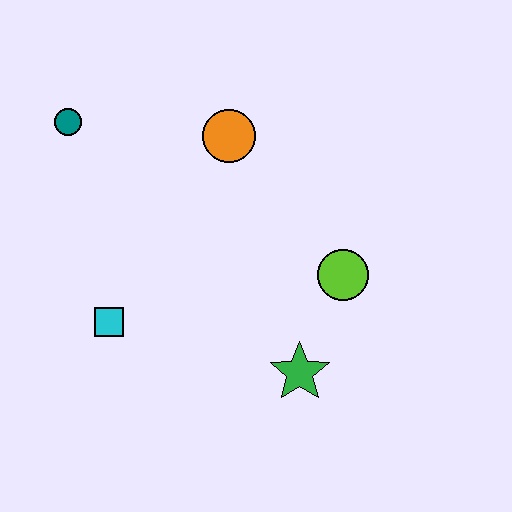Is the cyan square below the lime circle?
Yes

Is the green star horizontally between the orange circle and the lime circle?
Yes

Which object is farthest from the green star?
The teal circle is farthest from the green star.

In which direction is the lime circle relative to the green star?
The lime circle is above the green star.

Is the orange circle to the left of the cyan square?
No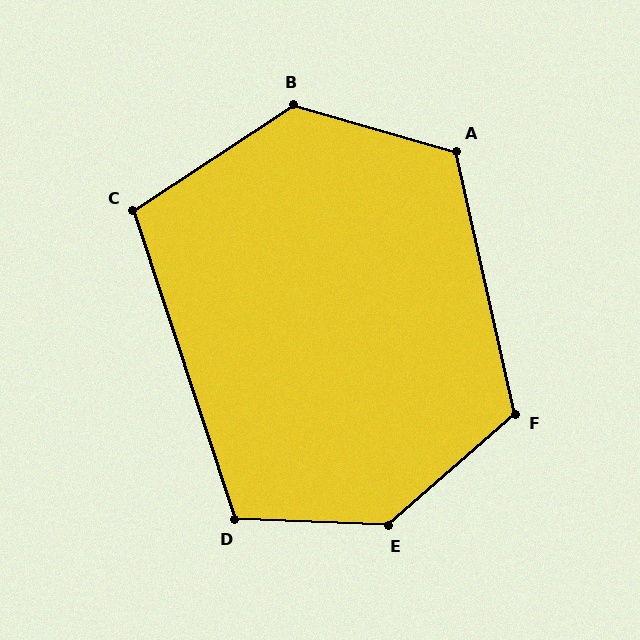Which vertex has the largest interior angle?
E, at approximately 136 degrees.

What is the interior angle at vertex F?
Approximately 119 degrees (obtuse).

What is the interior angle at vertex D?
Approximately 111 degrees (obtuse).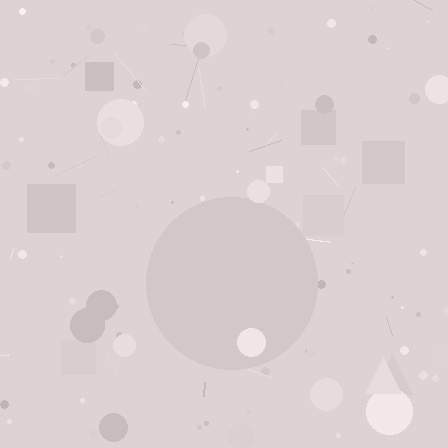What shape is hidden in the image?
A circle is hidden in the image.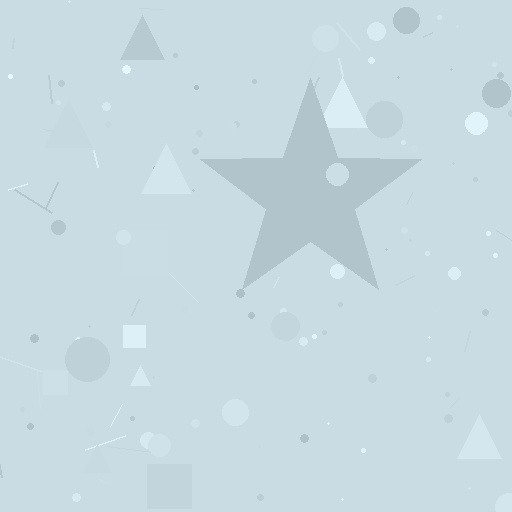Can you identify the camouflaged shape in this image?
The camouflaged shape is a star.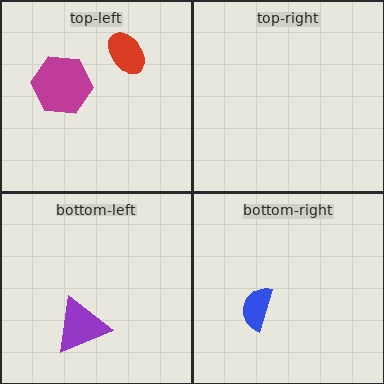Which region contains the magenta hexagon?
The top-left region.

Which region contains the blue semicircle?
The bottom-right region.